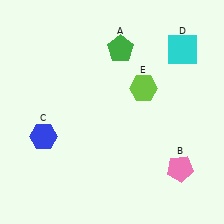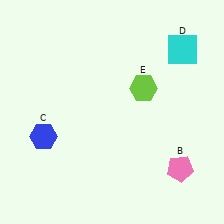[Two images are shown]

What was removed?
The green pentagon (A) was removed in Image 2.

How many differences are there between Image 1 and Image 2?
There is 1 difference between the two images.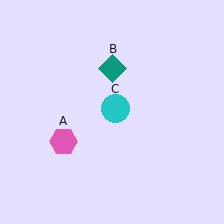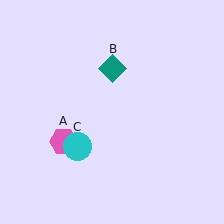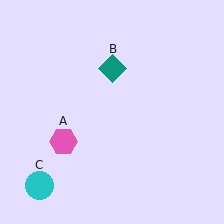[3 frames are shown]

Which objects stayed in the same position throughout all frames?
Pink hexagon (object A) and teal diamond (object B) remained stationary.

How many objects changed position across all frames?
1 object changed position: cyan circle (object C).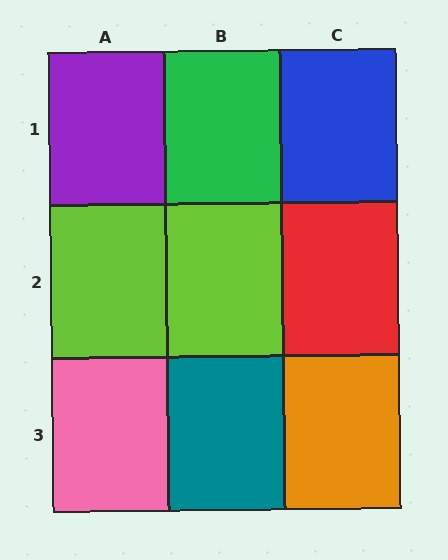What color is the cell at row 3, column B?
Teal.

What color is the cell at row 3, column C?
Orange.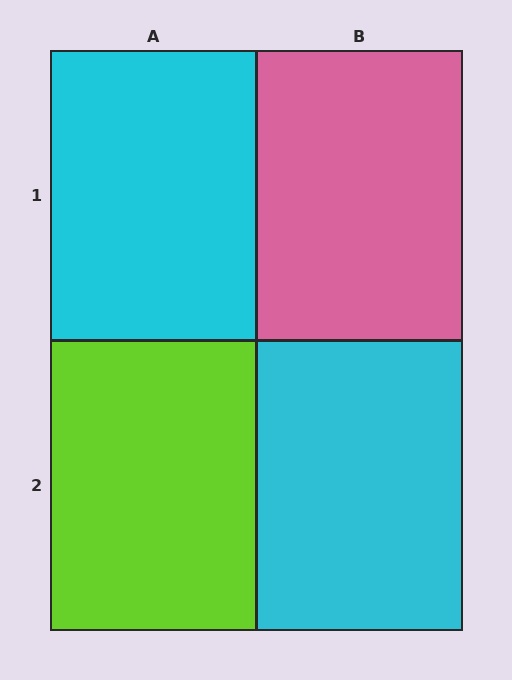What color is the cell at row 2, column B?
Cyan.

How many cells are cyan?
2 cells are cyan.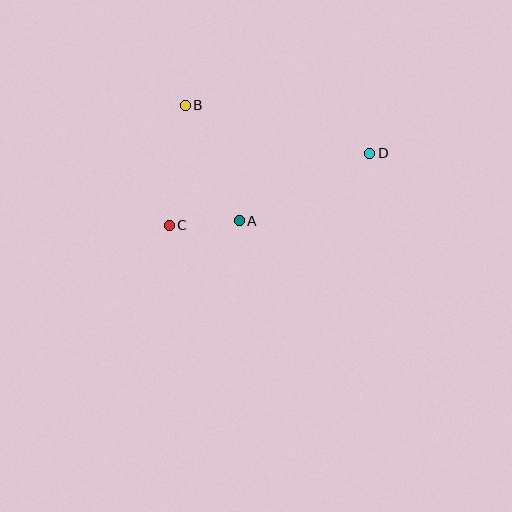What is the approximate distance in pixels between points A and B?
The distance between A and B is approximately 128 pixels.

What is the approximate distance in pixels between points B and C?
The distance between B and C is approximately 121 pixels.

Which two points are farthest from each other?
Points C and D are farthest from each other.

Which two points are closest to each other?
Points A and C are closest to each other.